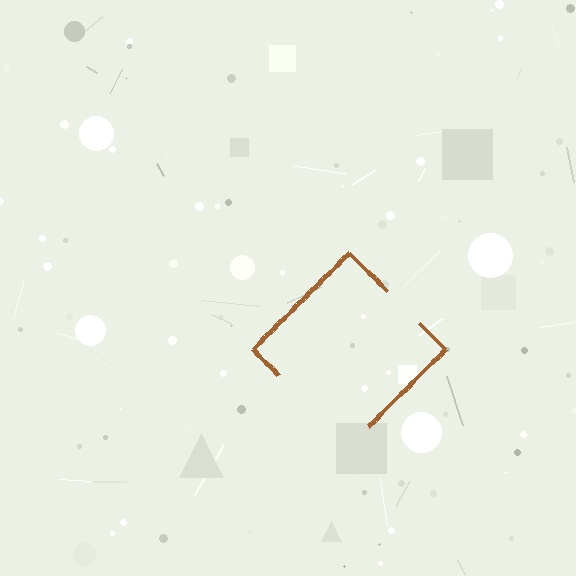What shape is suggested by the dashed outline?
The dashed outline suggests a diamond.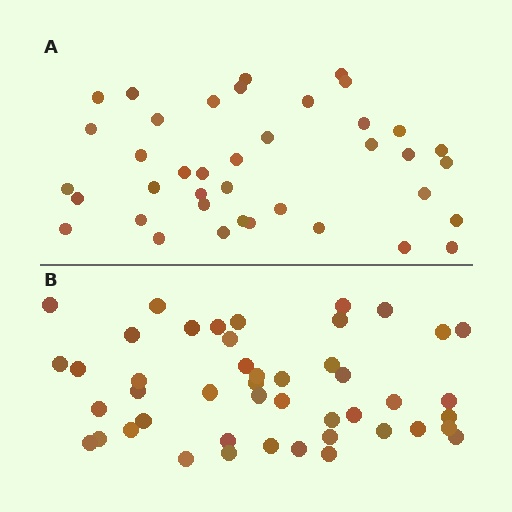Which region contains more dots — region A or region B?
Region B (the bottom region) has more dots.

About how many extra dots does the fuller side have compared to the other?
Region B has roughly 8 or so more dots than region A.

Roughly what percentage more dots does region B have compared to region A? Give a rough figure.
About 20% more.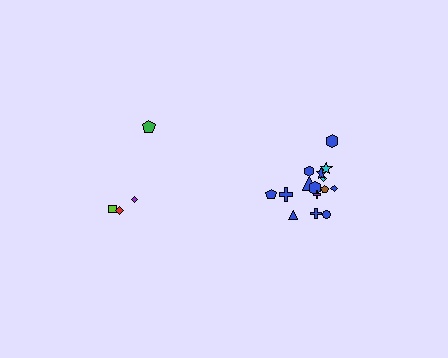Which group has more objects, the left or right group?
The right group.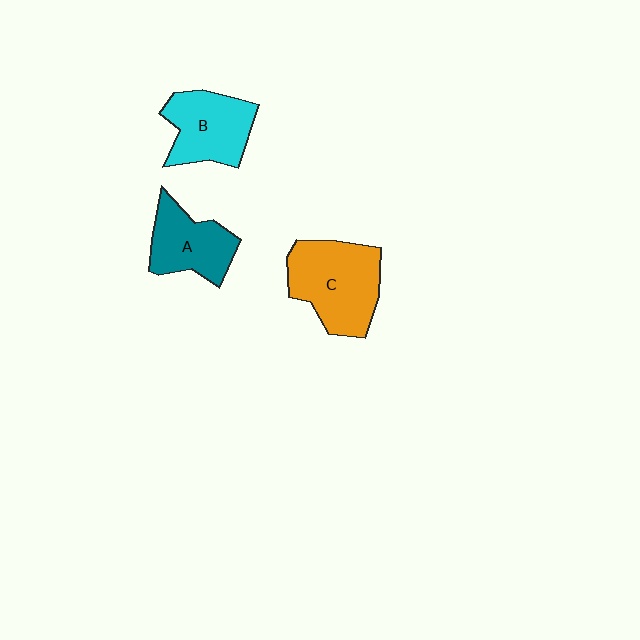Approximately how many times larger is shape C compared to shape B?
Approximately 1.3 times.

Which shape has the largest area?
Shape C (orange).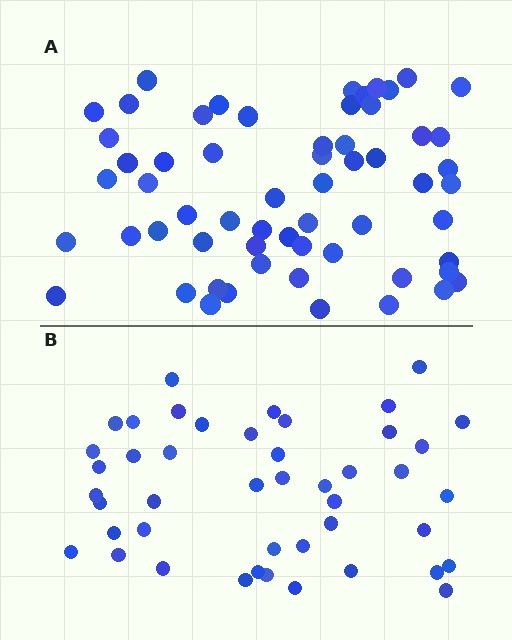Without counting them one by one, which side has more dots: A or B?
Region A (the top region) has more dots.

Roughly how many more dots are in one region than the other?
Region A has approximately 15 more dots than region B.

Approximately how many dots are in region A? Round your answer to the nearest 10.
About 60 dots.